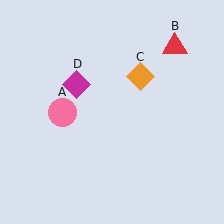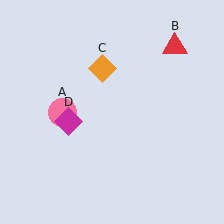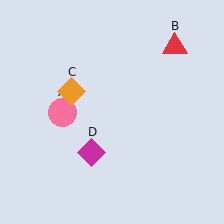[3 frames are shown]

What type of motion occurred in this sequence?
The orange diamond (object C), magenta diamond (object D) rotated counterclockwise around the center of the scene.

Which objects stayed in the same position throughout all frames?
Pink circle (object A) and red triangle (object B) remained stationary.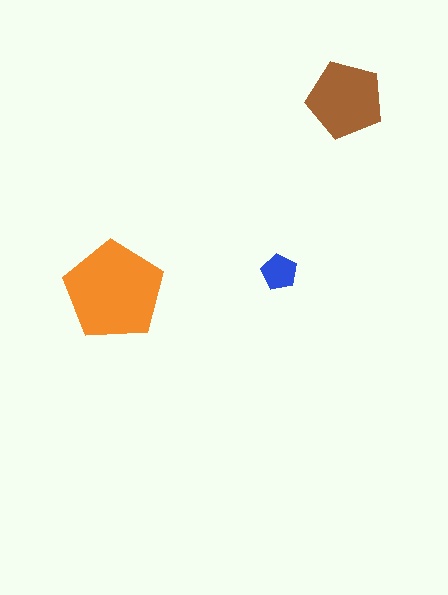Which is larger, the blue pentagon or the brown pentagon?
The brown one.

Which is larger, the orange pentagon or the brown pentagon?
The orange one.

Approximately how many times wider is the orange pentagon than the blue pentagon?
About 3 times wider.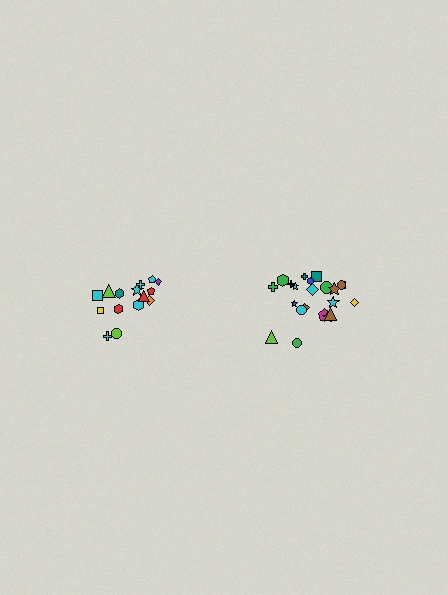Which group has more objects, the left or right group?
The right group.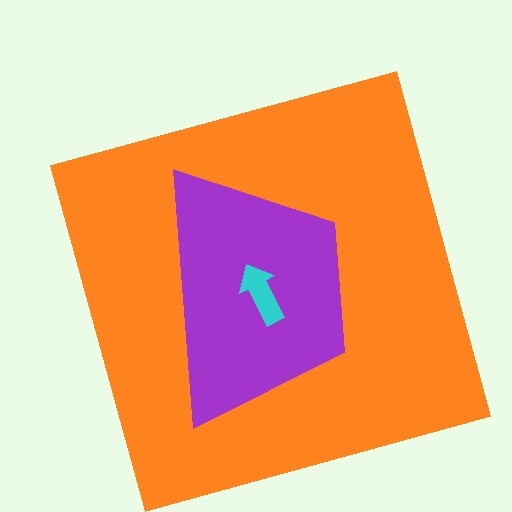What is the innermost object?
The cyan arrow.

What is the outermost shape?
The orange square.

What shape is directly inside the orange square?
The purple trapezoid.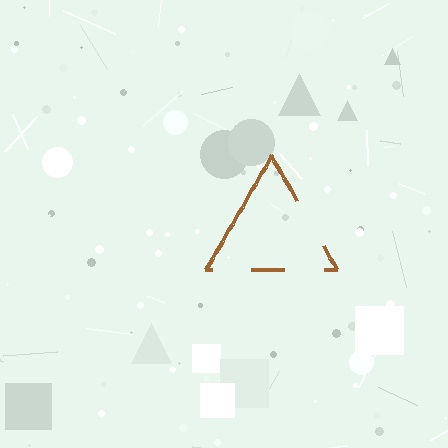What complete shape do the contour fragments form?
The contour fragments form a triangle.